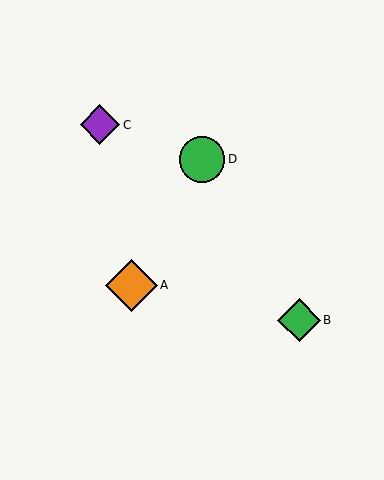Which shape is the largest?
The orange diamond (labeled A) is the largest.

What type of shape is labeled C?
Shape C is a purple diamond.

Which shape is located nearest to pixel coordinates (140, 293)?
The orange diamond (labeled A) at (131, 285) is nearest to that location.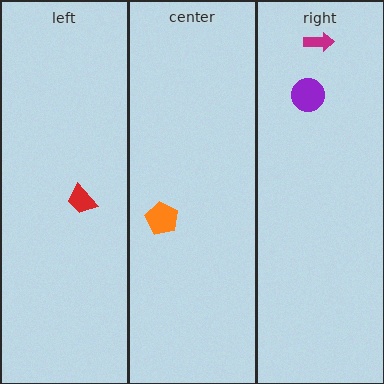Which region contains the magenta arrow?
The right region.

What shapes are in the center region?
The orange pentagon.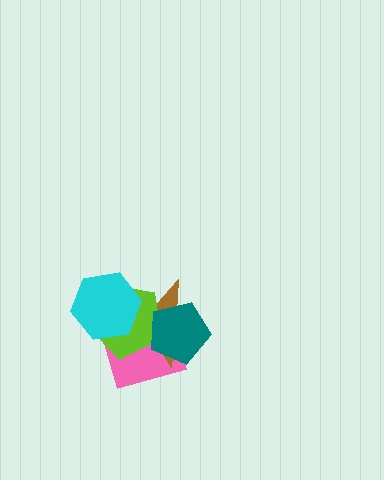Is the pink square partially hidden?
Yes, it is partially covered by another shape.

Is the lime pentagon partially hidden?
Yes, it is partially covered by another shape.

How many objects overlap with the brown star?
4 objects overlap with the brown star.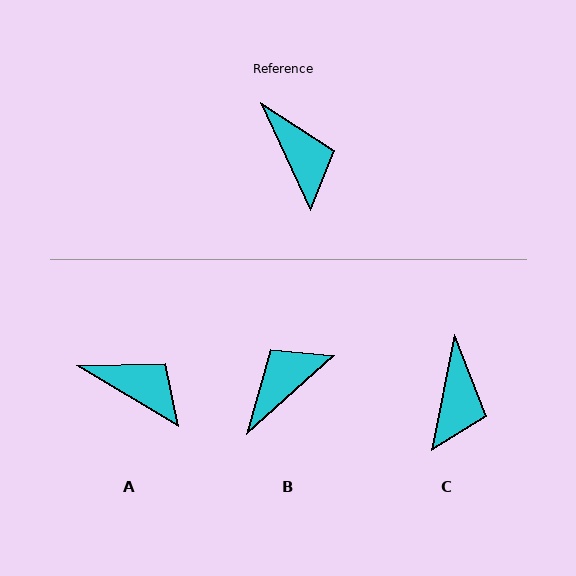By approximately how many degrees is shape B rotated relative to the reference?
Approximately 107 degrees counter-clockwise.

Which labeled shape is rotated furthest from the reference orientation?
B, about 107 degrees away.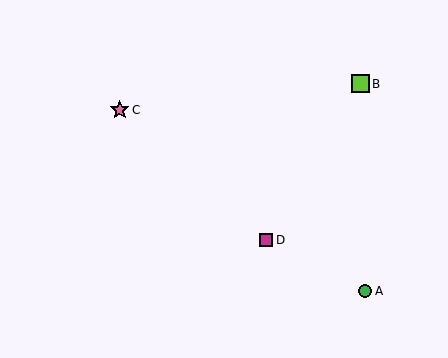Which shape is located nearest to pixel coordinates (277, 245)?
The magenta square (labeled D) at (266, 240) is nearest to that location.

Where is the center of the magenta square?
The center of the magenta square is at (266, 240).